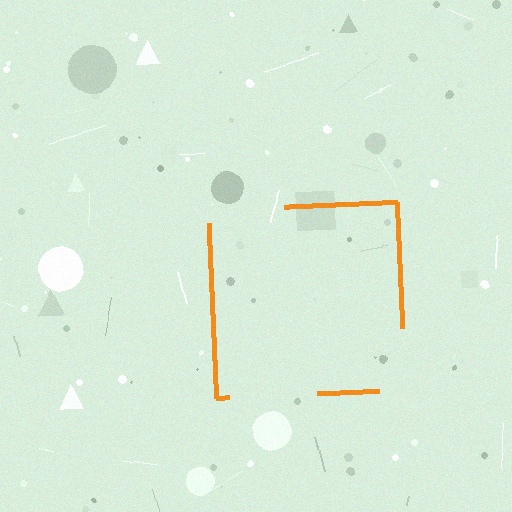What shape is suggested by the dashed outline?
The dashed outline suggests a square.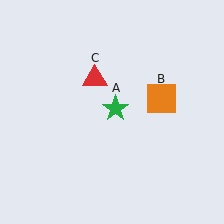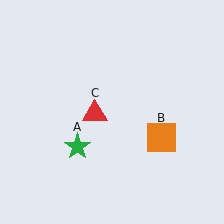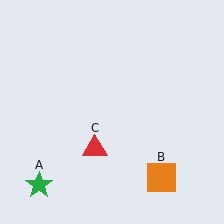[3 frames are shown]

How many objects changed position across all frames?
3 objects changed position: green star (object A), orange square (object B), red triangle (object C).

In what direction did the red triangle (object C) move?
The red triangle (object C) moved down.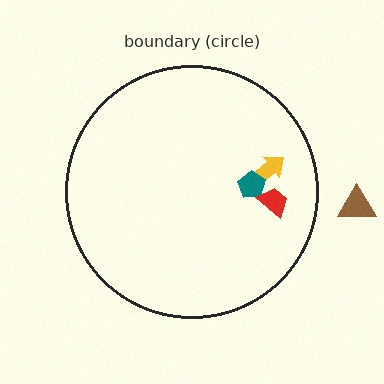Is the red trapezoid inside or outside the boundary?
Inside.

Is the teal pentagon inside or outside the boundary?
Inside.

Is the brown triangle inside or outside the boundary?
Outside.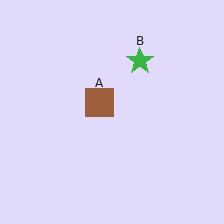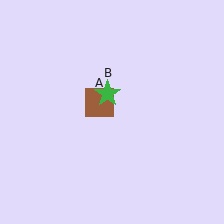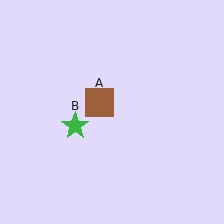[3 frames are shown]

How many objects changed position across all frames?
1 object changed position: green star (object B).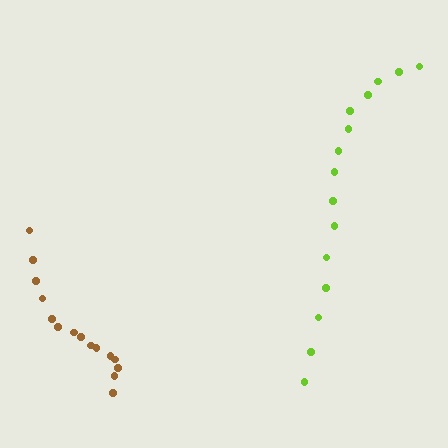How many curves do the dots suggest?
There are 2 distinct paths.